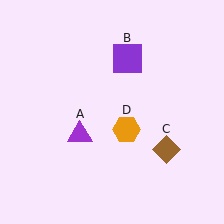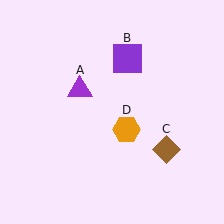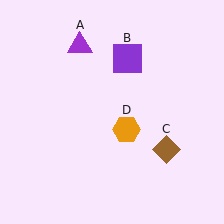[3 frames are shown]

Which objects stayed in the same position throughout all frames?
Purple square (object B) and brown diamond (object C) and orange hexagon (object D) remained stationary.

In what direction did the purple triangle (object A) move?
The purple triangle (object A) moved up.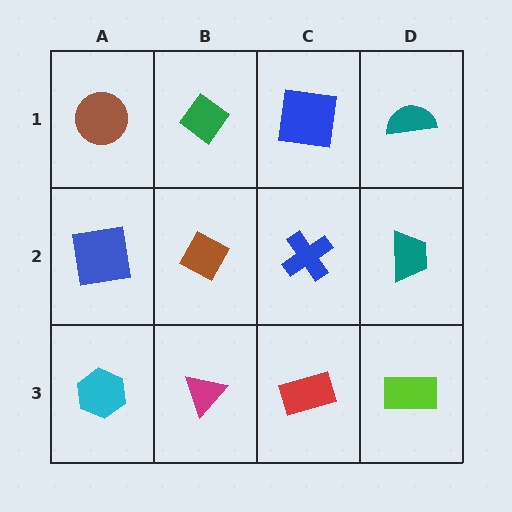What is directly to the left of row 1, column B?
A brown circle.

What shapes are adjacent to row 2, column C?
A blue square (row 1, column C), a red rectangle (row 3, column C), a brown diamond (row 2, column B), a teal trapezoid (row 2, column D).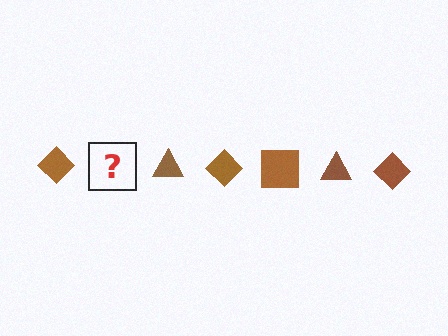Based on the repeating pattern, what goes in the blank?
The blank should be a brown square.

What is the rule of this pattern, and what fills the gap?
The rule is that the pattern cycles through diamond, square, triangle shapes in brown. The gap should be filled with a brown square.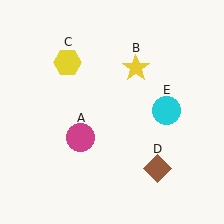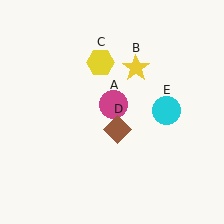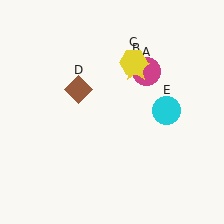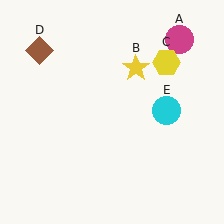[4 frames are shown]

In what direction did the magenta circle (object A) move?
The magenta circle (object A) moved up and to the right.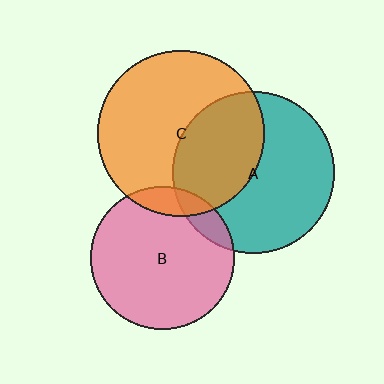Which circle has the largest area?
Circle C (orange).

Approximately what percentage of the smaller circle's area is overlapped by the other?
Approximately 40%.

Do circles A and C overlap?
Yes.